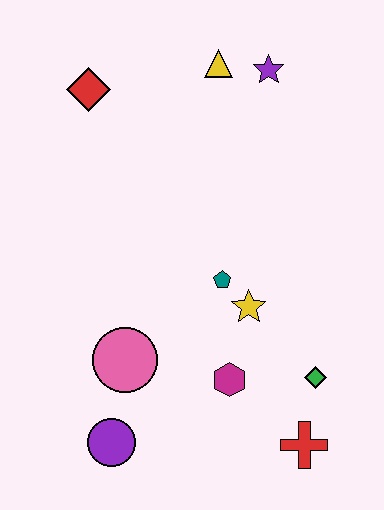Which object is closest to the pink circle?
The purple circle is closest to the pink circle.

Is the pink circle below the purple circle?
No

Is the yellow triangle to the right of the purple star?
No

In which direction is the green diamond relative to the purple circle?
The green diamond is to the right of the purple circle.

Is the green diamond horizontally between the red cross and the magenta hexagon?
No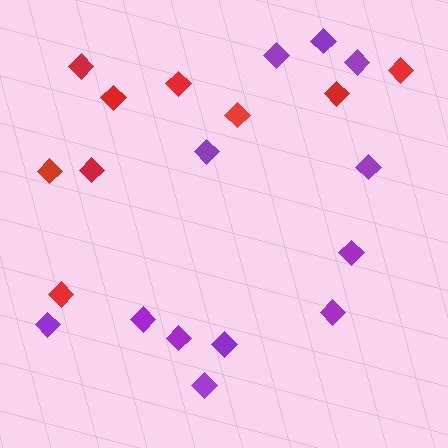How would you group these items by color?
There are 2 groups: one group of red diamonds (9) and one group of purple diamonds (12).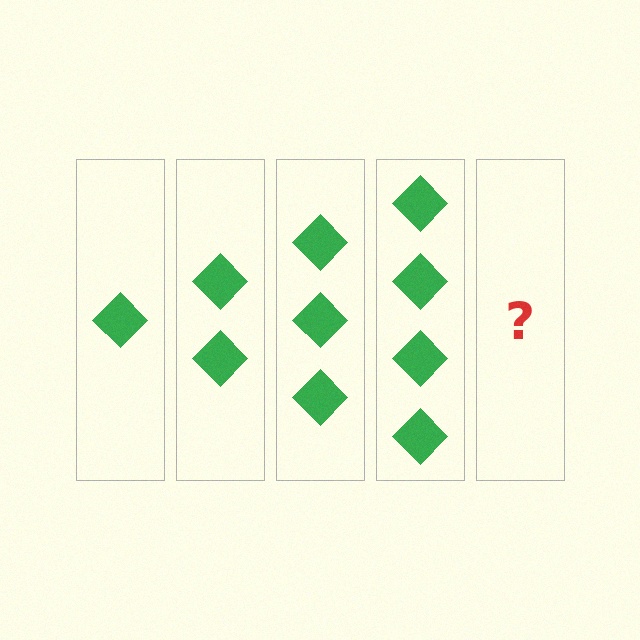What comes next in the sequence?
The next element should be 5 diamonds.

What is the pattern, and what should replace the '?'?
The pattern is that each step adds one more diamond. The '?' should be 5 diamonds.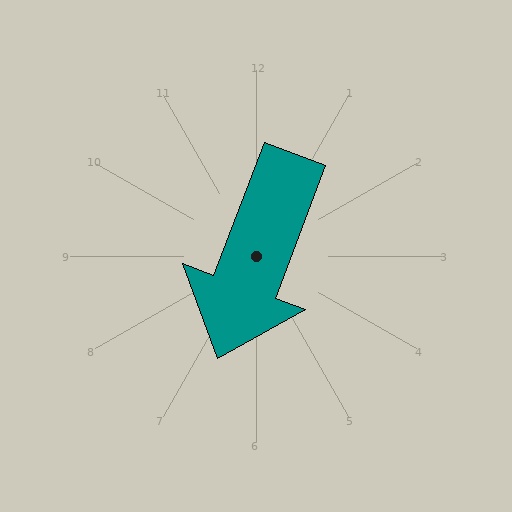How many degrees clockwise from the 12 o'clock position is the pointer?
Approximately 201 degrees.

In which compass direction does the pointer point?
South.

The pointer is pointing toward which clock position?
Roughly 7 o'clock.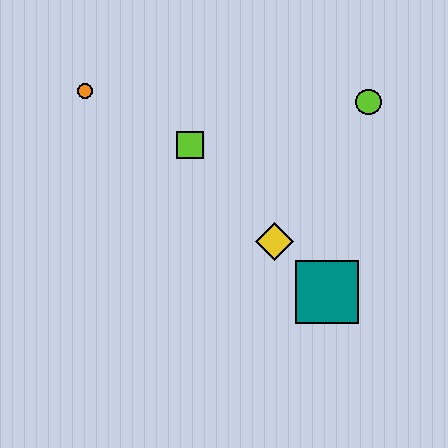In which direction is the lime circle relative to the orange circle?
The lime circle is to the right of the orange circle.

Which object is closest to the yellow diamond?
The teal square is closest to the yellow diamond.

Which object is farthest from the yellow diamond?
The orange circle is farthest from the yellow diamond.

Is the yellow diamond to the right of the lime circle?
No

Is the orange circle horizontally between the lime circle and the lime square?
No